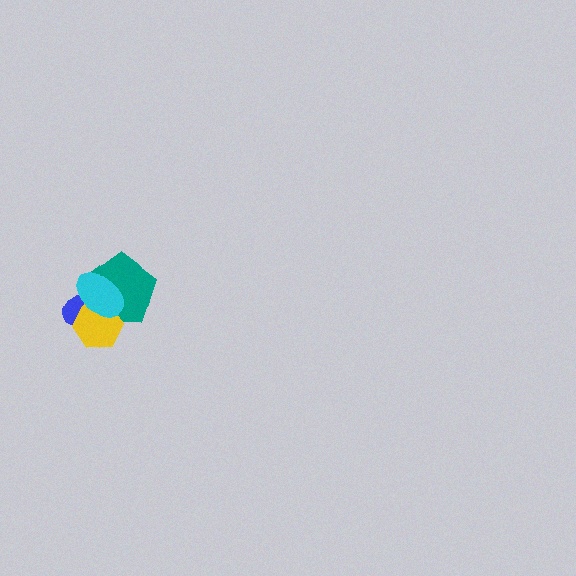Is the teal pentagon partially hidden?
Yes, it is partially covered by another shape.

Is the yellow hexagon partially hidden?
Yes, it is partially covered by another shape.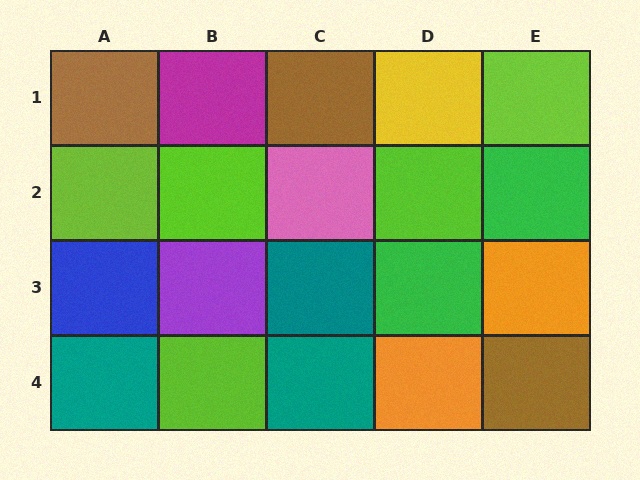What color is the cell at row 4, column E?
Brown.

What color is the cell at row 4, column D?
Orange.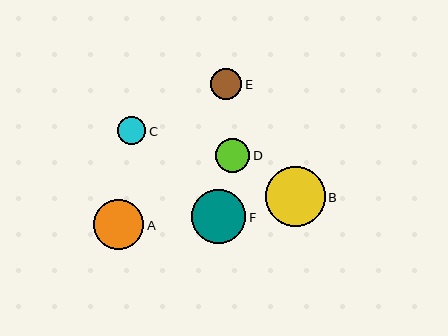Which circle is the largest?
Circle B is the largest with a size of approximately 60 pixels.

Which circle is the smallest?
Circle C is the smallest with a size of approximately 28 pixels.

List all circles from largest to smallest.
From largest to smallest: B, F, A, D, E, C.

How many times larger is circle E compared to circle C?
Circle E is approximately 1.1 times the size of circle C.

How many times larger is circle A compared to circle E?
Circle A is approximately 1.6 times the size of circle E.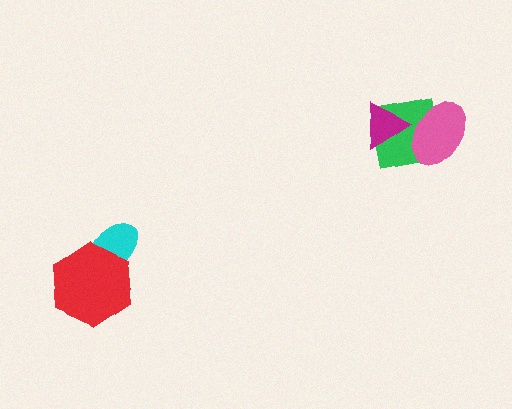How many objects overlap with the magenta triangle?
2 objects overlap with the magenta triangle.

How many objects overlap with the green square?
2 objects overlap with the green square.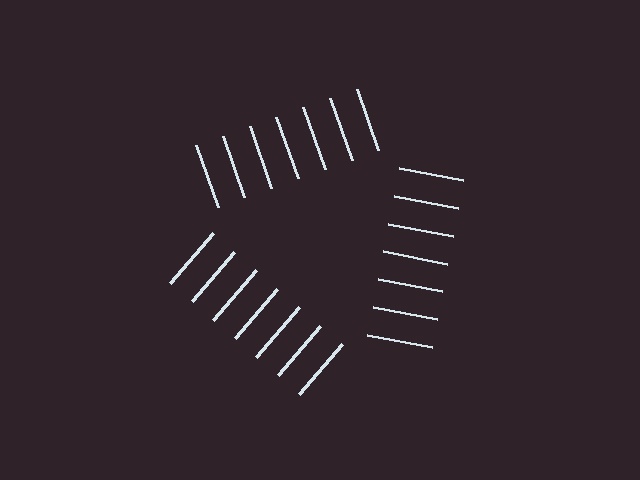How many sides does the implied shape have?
3 sides — the line-ends trace a triangle.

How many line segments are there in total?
21 — 7 along each of the 3 edges.